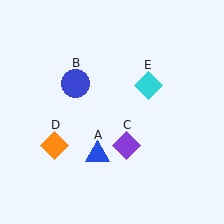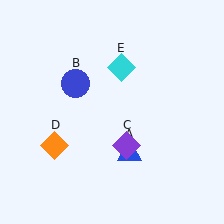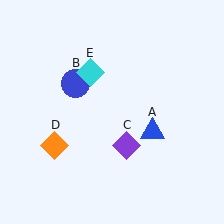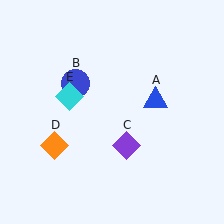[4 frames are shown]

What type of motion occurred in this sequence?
The blue triangle (object A), cyan diamond (object E) rotated counterclockwise around the center of the scene.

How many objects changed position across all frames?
2 objects changed position: blue triangle (object A), cyan diamond (object E).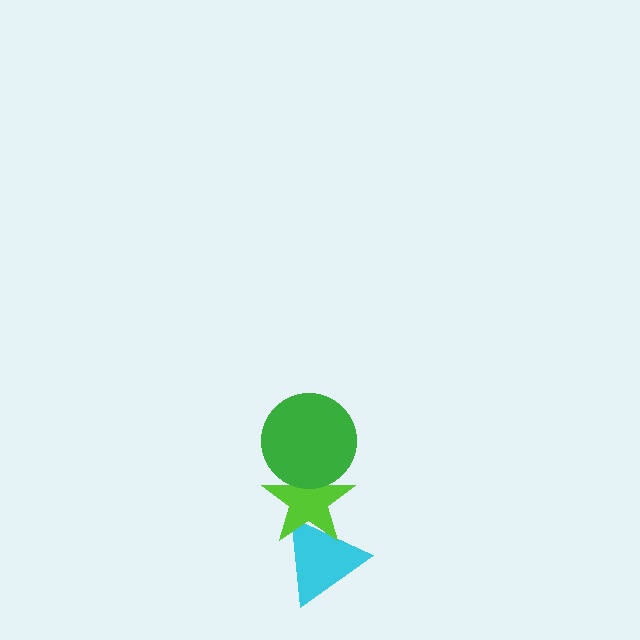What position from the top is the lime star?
The lime star is 2nd from the top.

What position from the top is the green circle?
The green circle is 1st from the top.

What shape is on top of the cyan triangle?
The lime star is on top of the cyan triangle.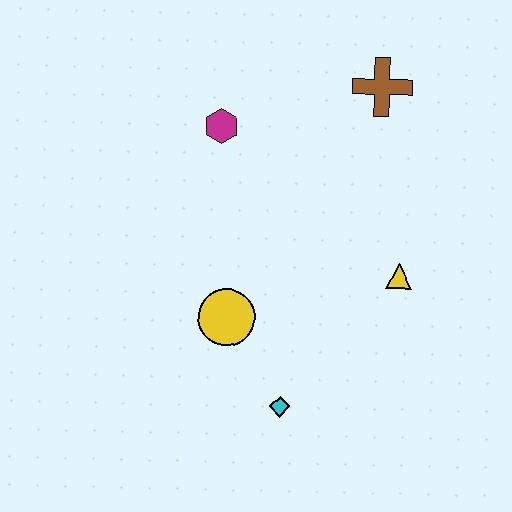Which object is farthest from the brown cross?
The cyan diamond is farthest from the brown cross.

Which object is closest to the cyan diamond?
The yellow circle is closest to the cyan diamond.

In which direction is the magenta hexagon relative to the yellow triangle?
The magenta hexagon is to the left of the yellow triangle.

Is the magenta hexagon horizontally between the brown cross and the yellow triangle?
No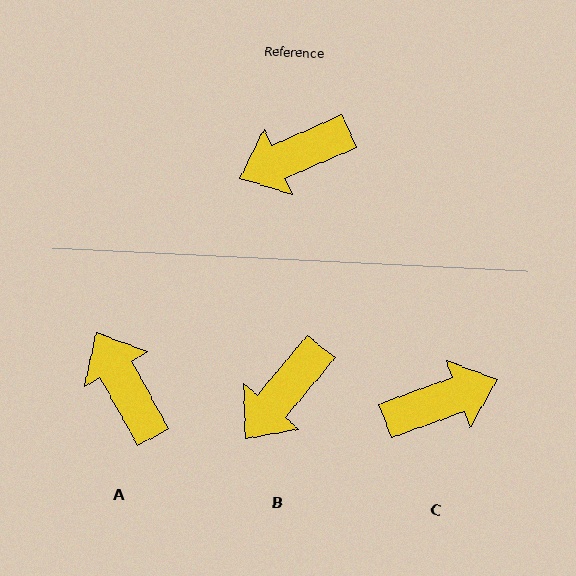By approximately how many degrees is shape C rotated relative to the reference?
Approximately 177 degrees counter-clockwise.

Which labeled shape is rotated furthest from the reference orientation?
C, about 177 degrees away.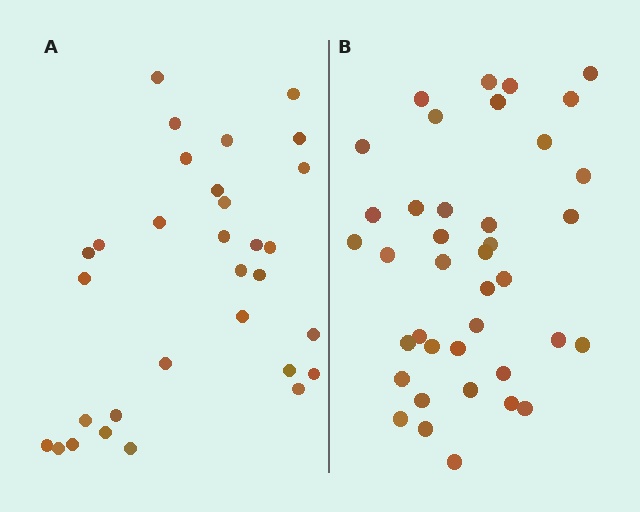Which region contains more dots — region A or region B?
Region B (the right region) has more dots.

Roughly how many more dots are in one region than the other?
Region B has roughly 8 or so more dots than region A.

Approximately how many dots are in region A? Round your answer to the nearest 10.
About 30 dots. (The exact count is 31, which rounds to 30.)